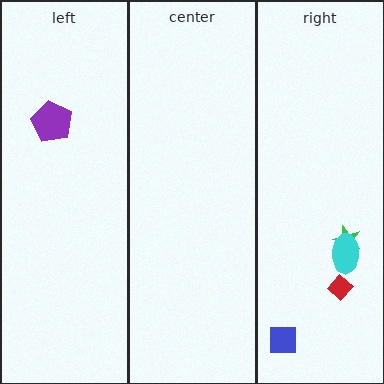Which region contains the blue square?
The right region.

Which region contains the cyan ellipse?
The right region.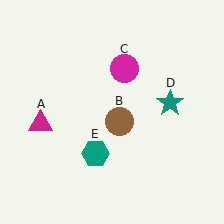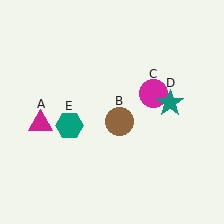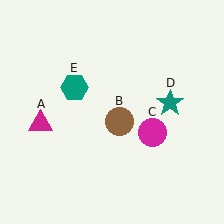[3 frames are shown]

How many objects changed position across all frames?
2 objects changed position: magenta circle (object C), teal hexagon (object E).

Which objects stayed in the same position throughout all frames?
Magenta triangle (object A) and brown circle (object B) and teal star (object D) remained stationary.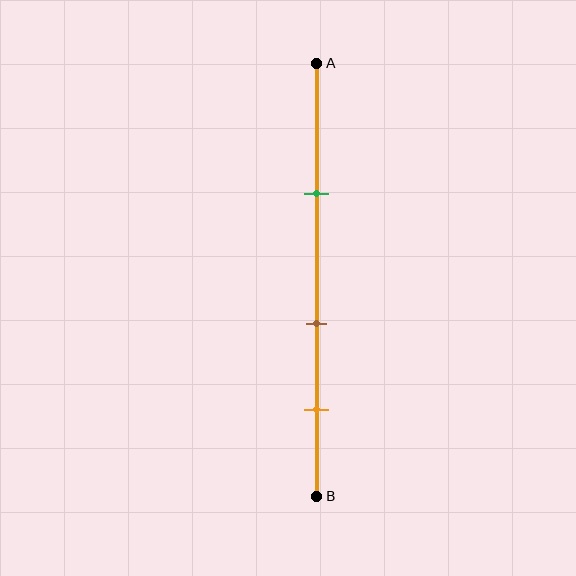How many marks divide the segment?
There are 3 marks dividing the segment.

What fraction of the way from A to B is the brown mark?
The brown mark is approximately 60% (0.6) of the way from A to B.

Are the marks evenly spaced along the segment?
Yes, the marks are approximately evenly spaced.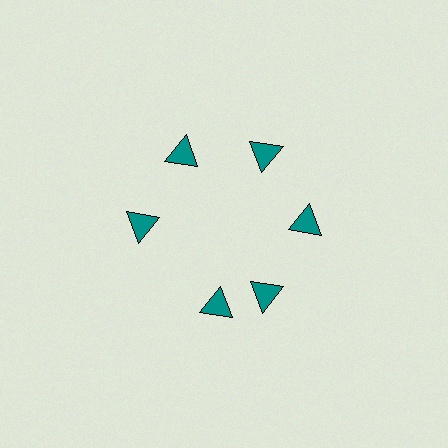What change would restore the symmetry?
The symmetry would be restored by rotating it back into even spacing with its neighbors so that all 6 triangles sit at equal angles and equal distance from the center.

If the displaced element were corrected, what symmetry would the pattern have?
It would have 6-fold rotational symmetry — the pattern would map onto itself every 60 degrees.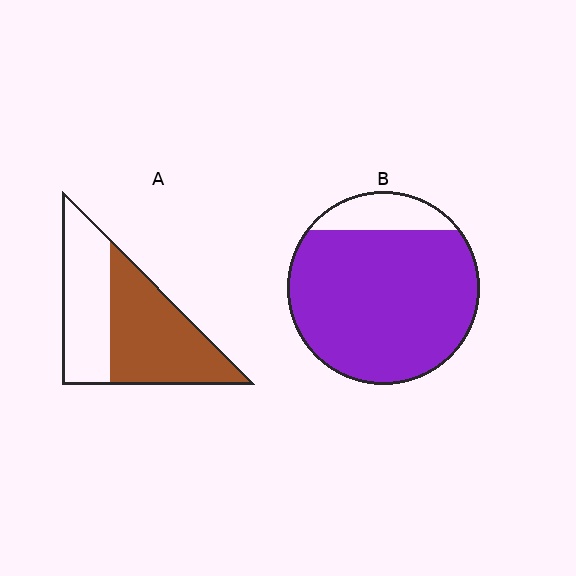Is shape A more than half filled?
Yes.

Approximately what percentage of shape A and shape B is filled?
A is approximately 55% and B is approximately 85%.